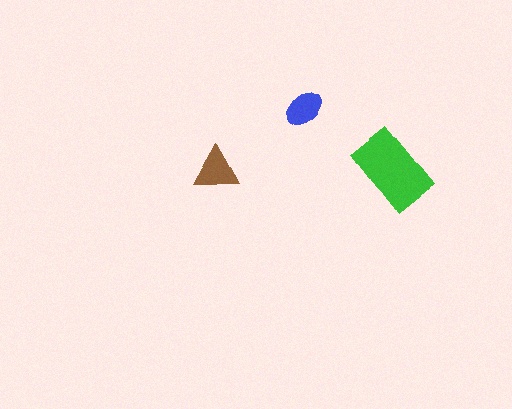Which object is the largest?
The green rectangle.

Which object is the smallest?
The blue ellipse.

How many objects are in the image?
There are 3 objects in the image.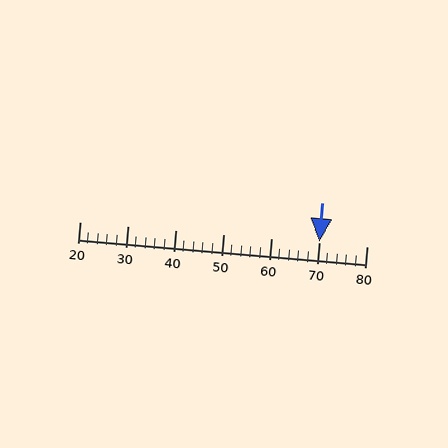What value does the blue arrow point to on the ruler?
The blue arrow points to approximately 70.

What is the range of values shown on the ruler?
The ruler shows values from 20 to 80.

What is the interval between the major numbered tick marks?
The major tick marks are spaced 10 units apart.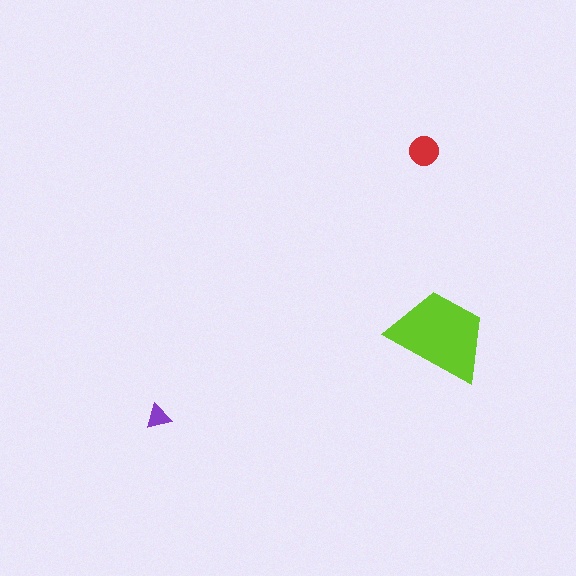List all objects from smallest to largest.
The purple triangle, the red circle, the lime trapezoid.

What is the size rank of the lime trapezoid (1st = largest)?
1st.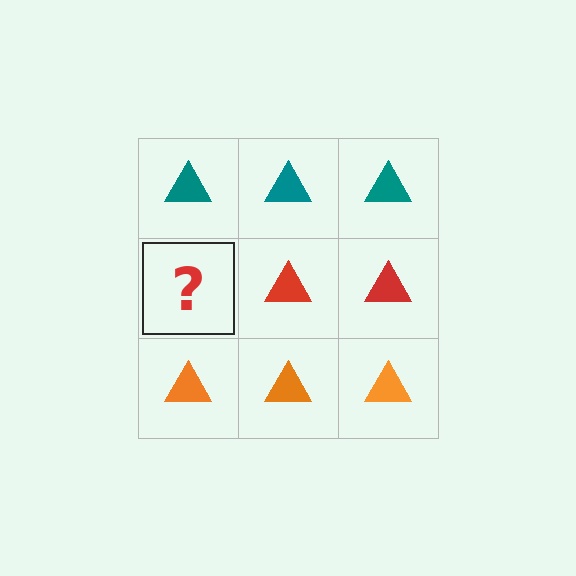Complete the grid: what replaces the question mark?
The question mark should be replaced with a red triangle.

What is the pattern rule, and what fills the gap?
The rule is that each row has a consistent color. The gap should be filled with a red triangle.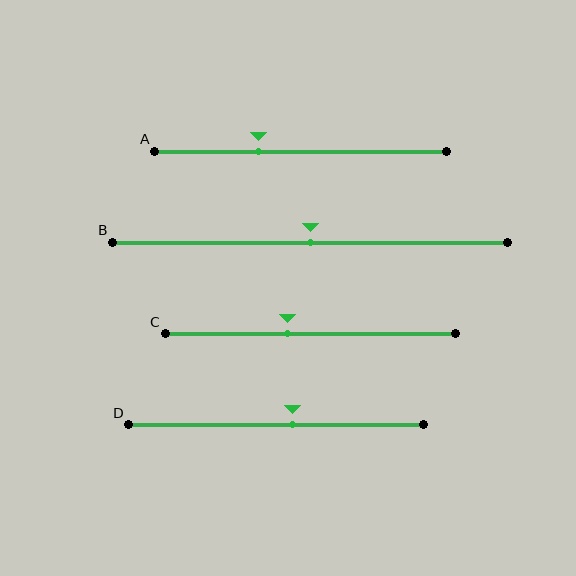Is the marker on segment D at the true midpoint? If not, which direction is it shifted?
No, the marker on segment D is shifted to the right by about 6% of the segment length.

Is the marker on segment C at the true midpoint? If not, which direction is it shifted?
No, the marker on segment C is shifted to the left by about 8% of the segment length.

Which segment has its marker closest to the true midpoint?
Segment B has its marker closest to the true midpoint.